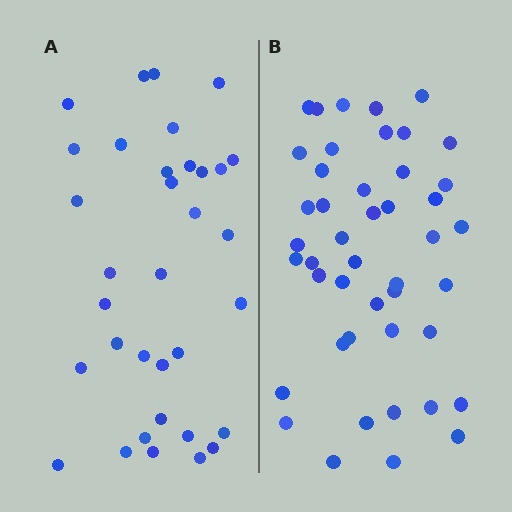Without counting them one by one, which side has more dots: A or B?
Region B (the right region) has more dots.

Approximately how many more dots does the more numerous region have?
Region B has roughly 12 or so more dots than region A.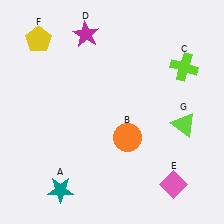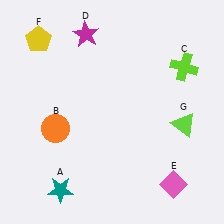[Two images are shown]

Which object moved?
The orange circle (B) moved left.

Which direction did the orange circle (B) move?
The orange circle (B) moved left.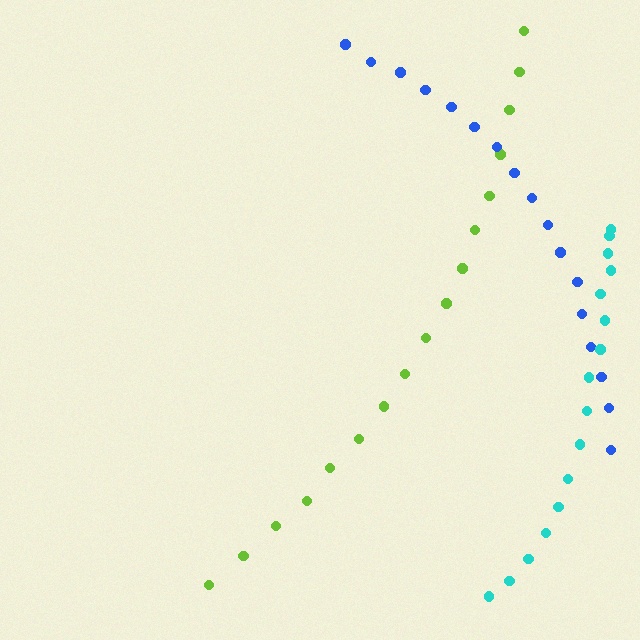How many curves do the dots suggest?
There are 3 distinct paths.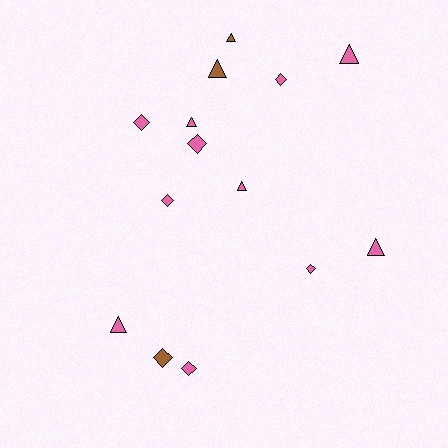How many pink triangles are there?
There are 5 pink triangles.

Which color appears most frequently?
Pink, with 11 objects.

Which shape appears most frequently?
Diamond, with 7 objects.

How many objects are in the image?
There are 14 objects.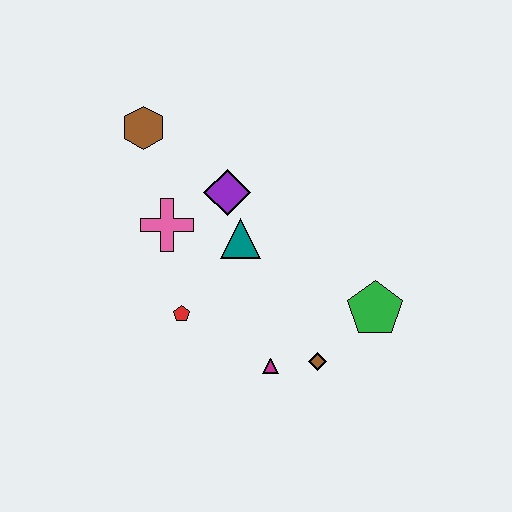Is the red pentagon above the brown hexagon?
No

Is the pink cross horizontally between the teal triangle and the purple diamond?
No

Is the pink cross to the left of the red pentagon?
Yes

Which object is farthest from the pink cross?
The green pentagon is farthest from the pink cross.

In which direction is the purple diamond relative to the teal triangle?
The purple diamond is above the teal triangle.